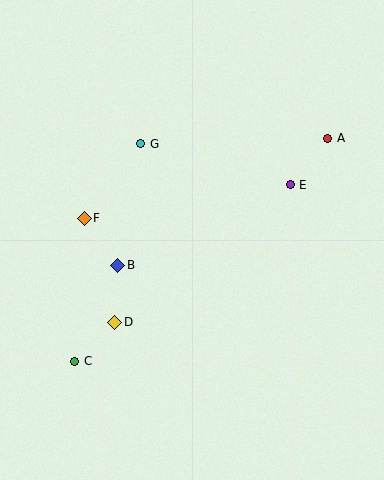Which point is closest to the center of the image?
Point B at (118, 265) is closest to the center.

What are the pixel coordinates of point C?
Point C is at (75, 361).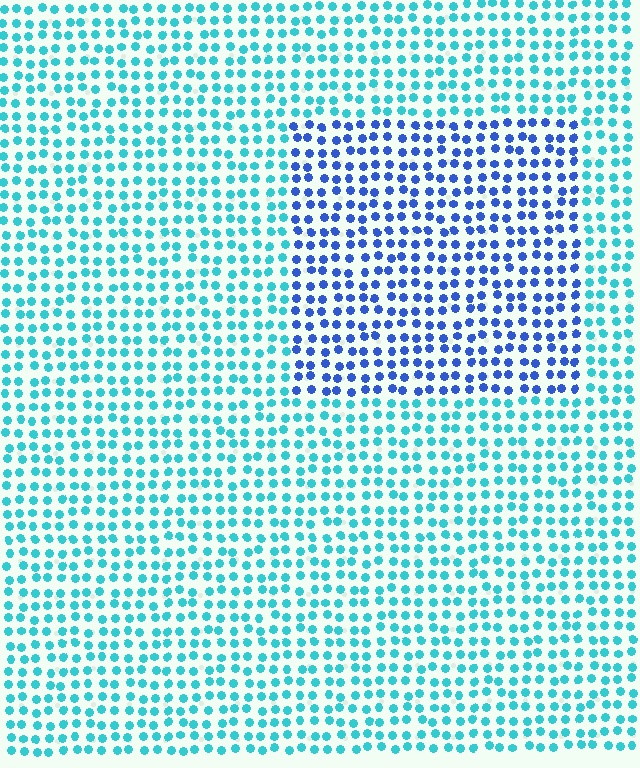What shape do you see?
I see a rectangle.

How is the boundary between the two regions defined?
The boundary is defined purely by a slight shift in hue (about 44 degrees). Spacing, size, and orientation are identical on both sides.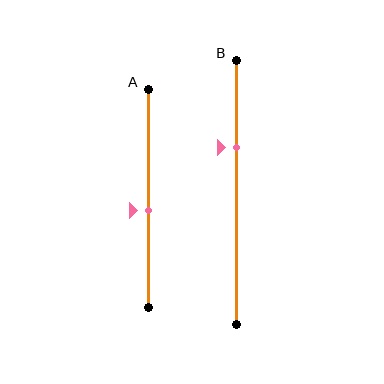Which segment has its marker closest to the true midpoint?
Segment A has its marker closest to the true midpoint.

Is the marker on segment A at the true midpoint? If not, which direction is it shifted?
No, the marker on segment A is shifted downward by about 5% of the segment length.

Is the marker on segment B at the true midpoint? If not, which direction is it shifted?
No, the marker on segment B is shifted upward by about 17% of the segment length.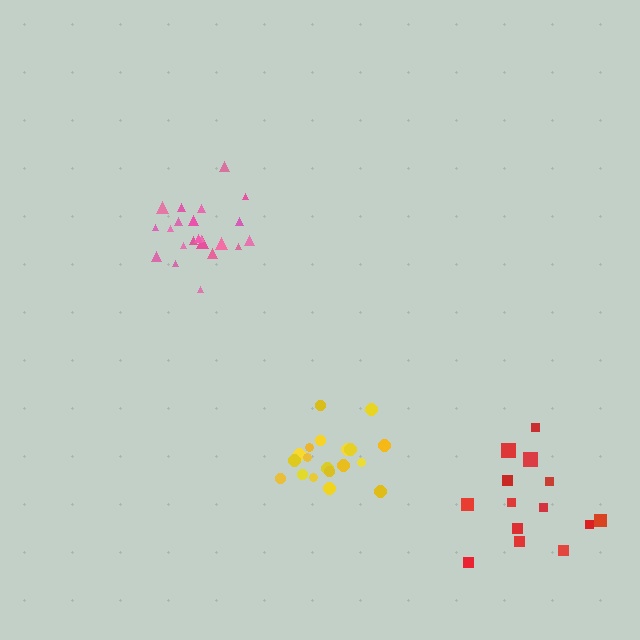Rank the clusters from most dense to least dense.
yellow, pink, red.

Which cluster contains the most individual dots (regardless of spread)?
Pink (22).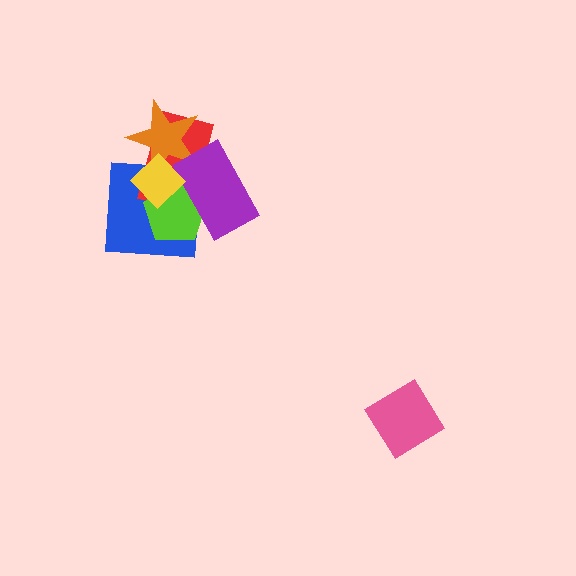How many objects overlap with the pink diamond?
0 objects overlap with the pink diamond.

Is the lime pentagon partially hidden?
Yes, it is partially covered by another shape.